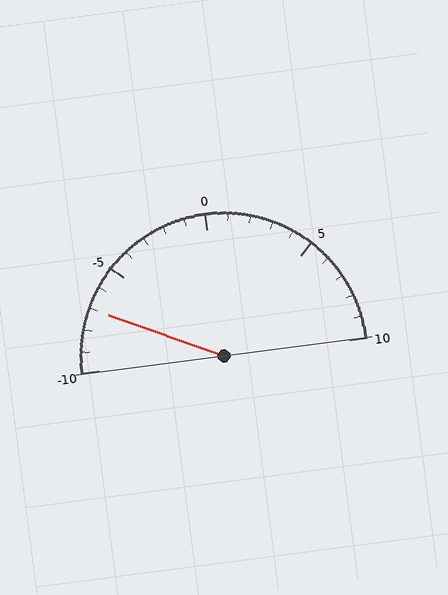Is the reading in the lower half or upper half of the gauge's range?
The reading is in the lower half of the range (-10 to 10).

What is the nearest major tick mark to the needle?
The nearest major tick mark is -5.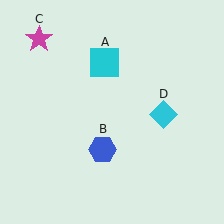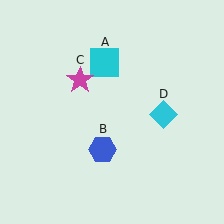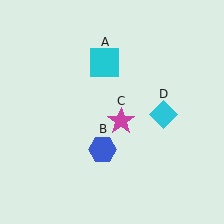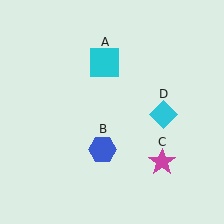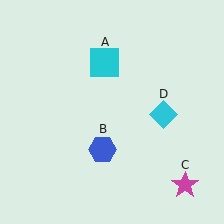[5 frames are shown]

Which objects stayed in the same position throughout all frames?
Cyan square (object A) and blue hexagon (object B) and cyan diamond (object D) remained stationary.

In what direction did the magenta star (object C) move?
The magenta star (object C) moved down and to the right.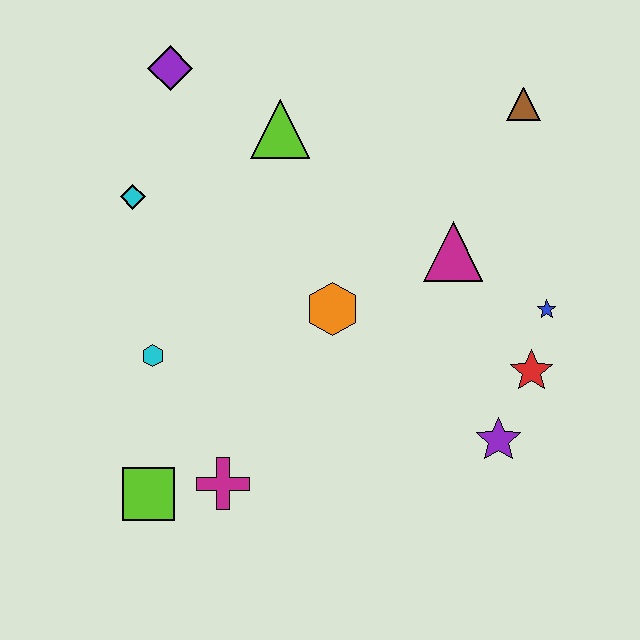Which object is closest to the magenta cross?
The lime square is closest to the magenta cross.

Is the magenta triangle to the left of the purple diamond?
No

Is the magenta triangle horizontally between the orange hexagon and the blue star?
Yes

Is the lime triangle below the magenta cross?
No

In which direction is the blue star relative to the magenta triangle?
The blue star is to the right of the magenta triangle.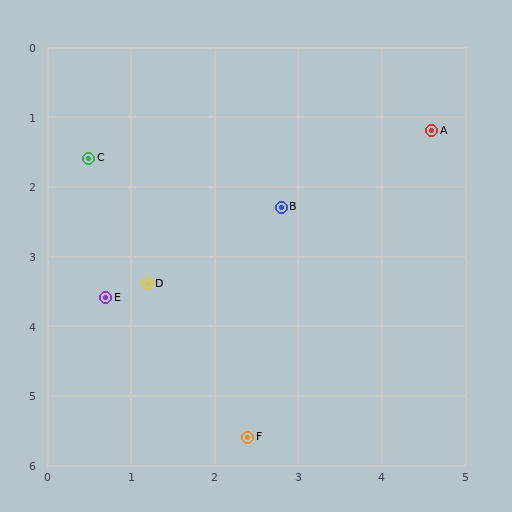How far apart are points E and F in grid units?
Points E and F are about 2.6 grid units apart.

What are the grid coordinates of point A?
Point A is at approximately (4.6, 1.2).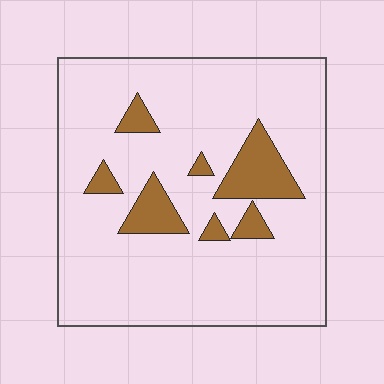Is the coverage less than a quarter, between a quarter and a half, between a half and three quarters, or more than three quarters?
Less than a quarter.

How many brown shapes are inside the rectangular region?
7.